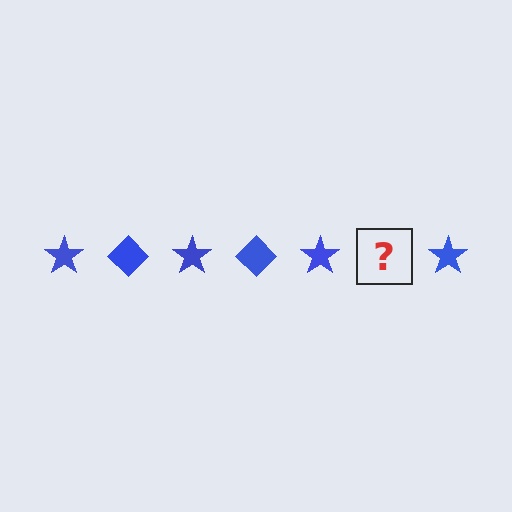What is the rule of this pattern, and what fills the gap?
The rule is that the pattern cycles through star, diamond shapes in blue. The gap should be filled with a blue diamond.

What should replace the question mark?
The question mark should be replaced with a blue diamond.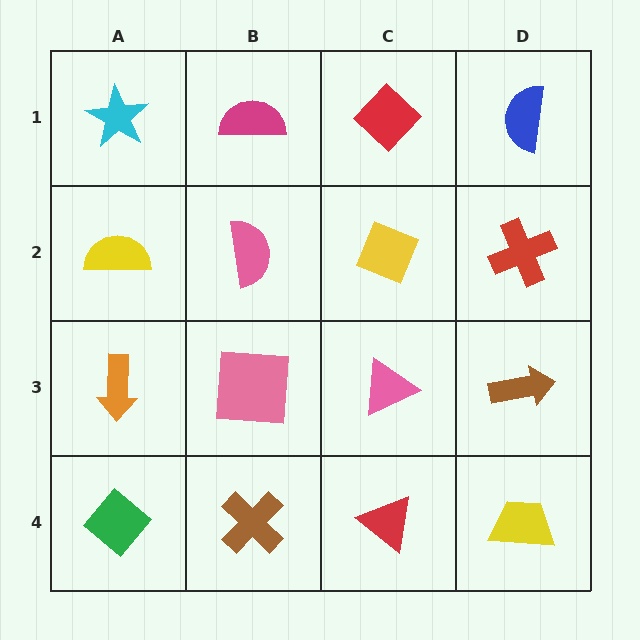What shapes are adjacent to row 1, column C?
A yellow diamond (row 2, column C), a magenta semicircle (row 1, column B), a blue semicircle (row 1, column D).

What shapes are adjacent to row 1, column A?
A yellow semicircle (row 2, column A), a magenta semicircle (row 1, column B).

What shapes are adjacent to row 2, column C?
A red diamond (row 1, column C), a pink triangle (row 3, column C), a pink semicircle (row 2, column B), a red cross (row 2, column D).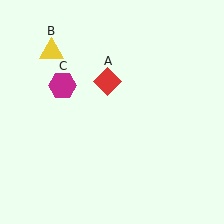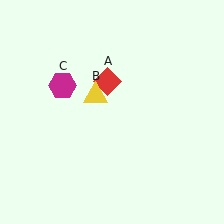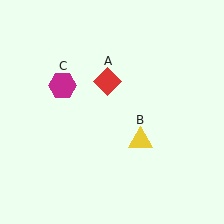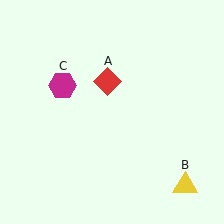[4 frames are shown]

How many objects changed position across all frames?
1 object changed position: yellow triangle (object B).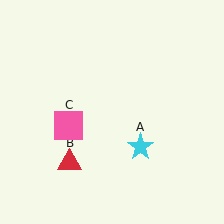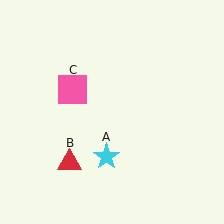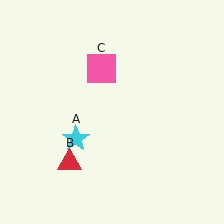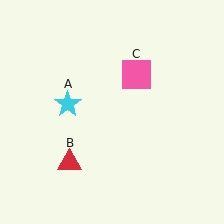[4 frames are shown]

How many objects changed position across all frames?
2 objects changed position: cyan star (object A), pink square (object C).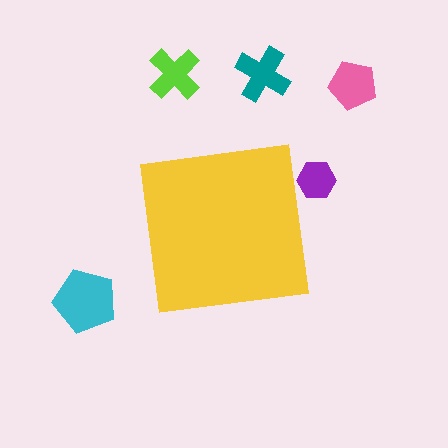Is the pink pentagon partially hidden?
No, the pink pentagon is fully visible.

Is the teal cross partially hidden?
No, the teal cross is fully visible.